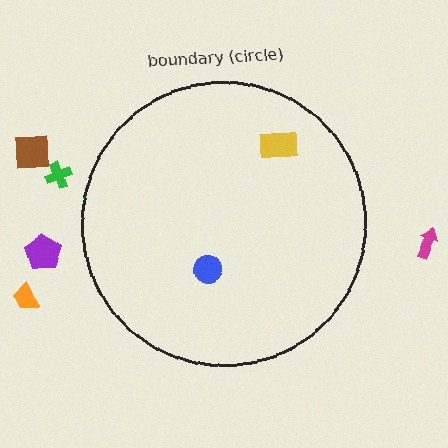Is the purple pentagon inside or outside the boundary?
Outside.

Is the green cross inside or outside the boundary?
Outside.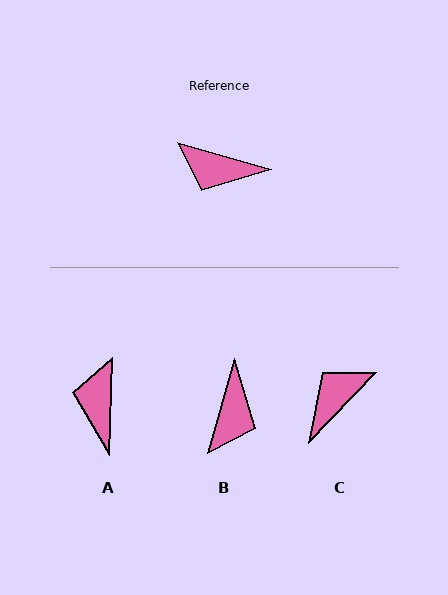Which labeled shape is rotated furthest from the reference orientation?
C, about 118 degrees away.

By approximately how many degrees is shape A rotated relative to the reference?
Approximately 76 degrees clockwise.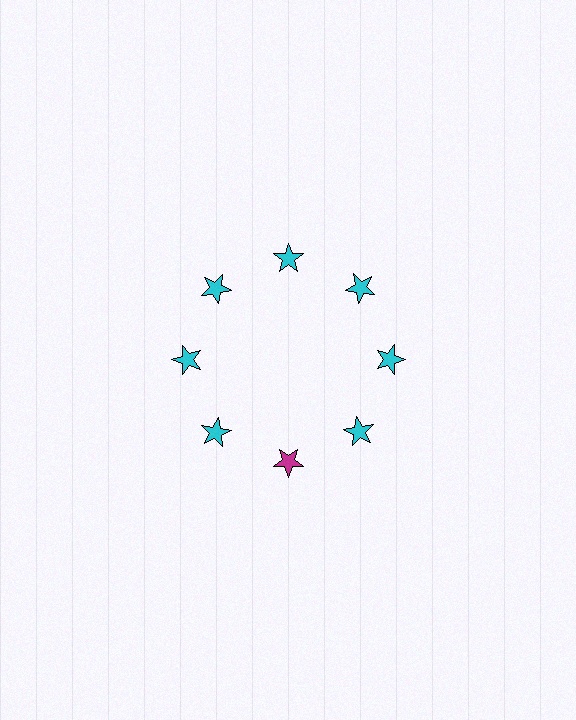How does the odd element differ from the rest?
It has a different color: magenta instead of cyan.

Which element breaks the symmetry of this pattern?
The magenta star at roughly the 6 o'clock position breaks the symmetry. All other shapes are cyan stars.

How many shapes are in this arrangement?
There are 8 shapes arranged in a ring pattern.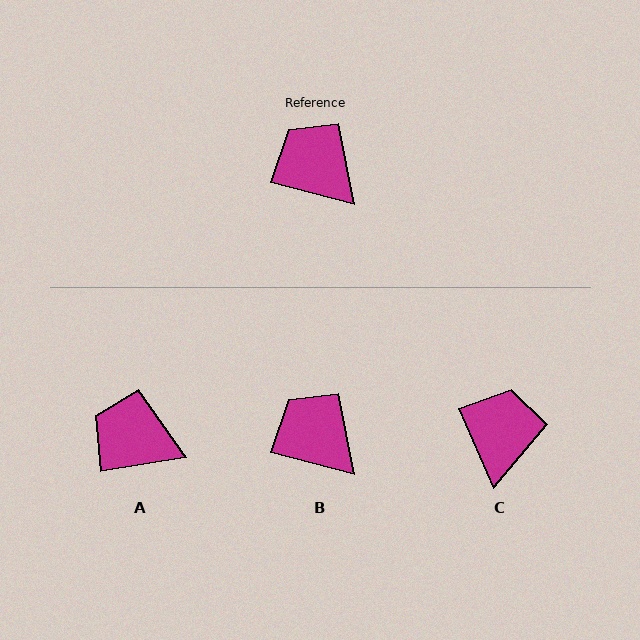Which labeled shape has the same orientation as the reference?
B.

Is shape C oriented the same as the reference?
No, it is off by about 51 degrees.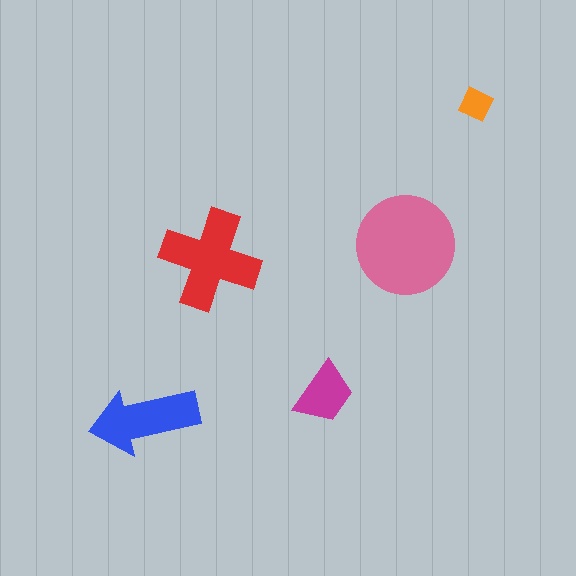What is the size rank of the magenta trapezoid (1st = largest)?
4th.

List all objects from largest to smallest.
The pink circle, the red cross, the blue arrow, the magenta trapezoid, the orange diamond.